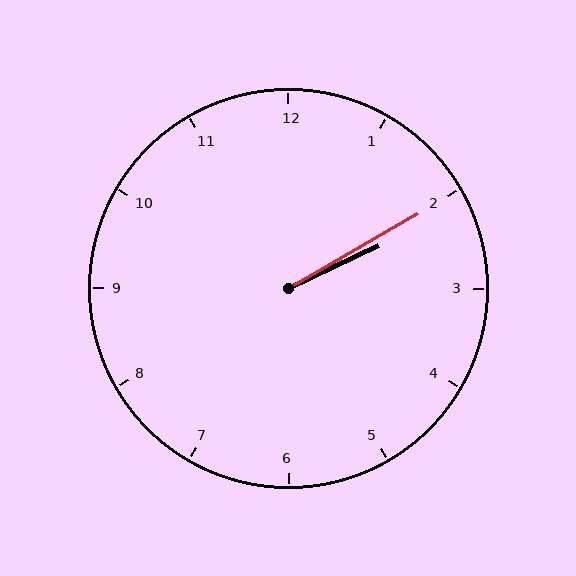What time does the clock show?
2:10.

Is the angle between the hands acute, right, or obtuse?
It is acute.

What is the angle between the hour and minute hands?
Approximately 5 degrees.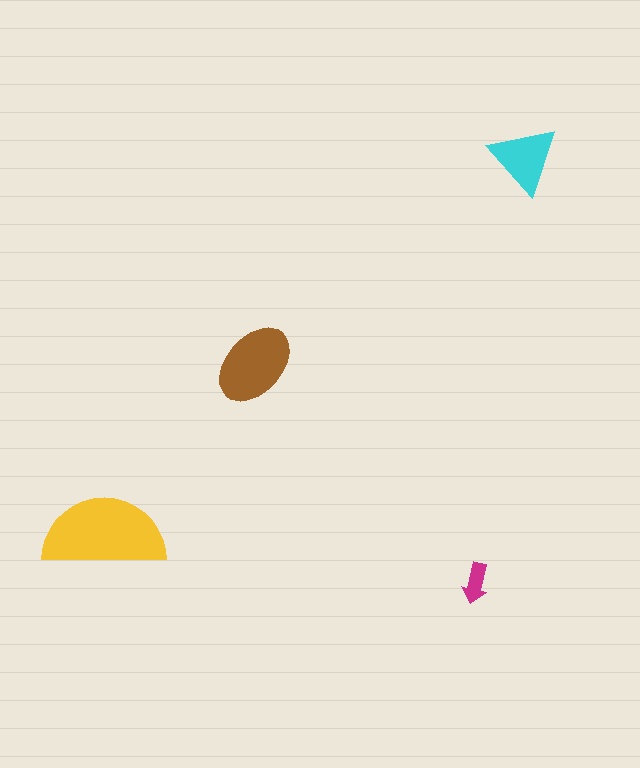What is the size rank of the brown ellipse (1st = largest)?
2nd.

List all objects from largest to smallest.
The yellow semicircle, the brown ellipse, the cyan triangle, the magenta arrow.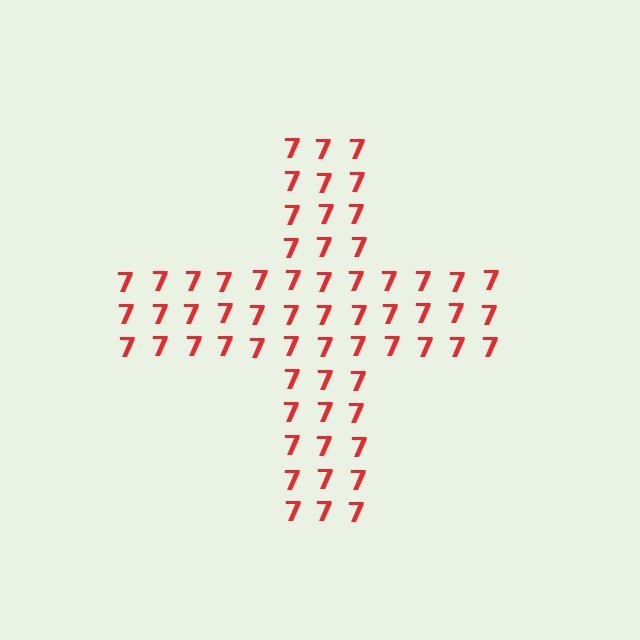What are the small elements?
The small elements are digit 7's.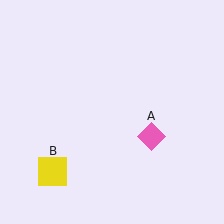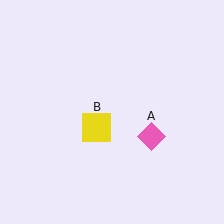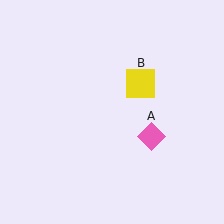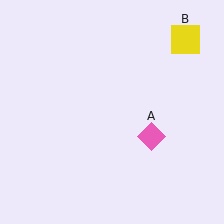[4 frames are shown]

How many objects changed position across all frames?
1 object changed position: yellow square (object B).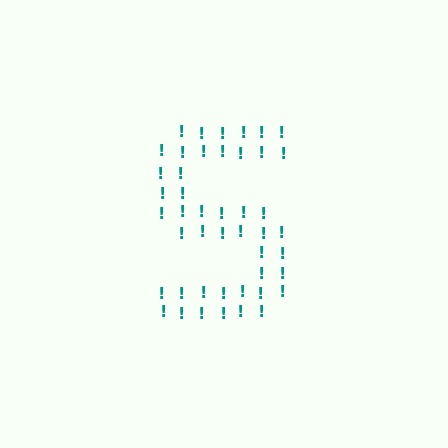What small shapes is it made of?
It is made of small exclamation marks.